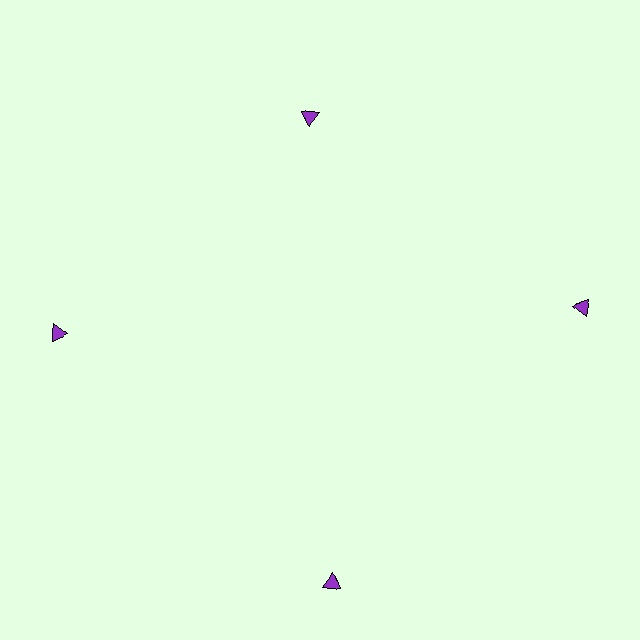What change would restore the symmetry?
The symmetry would be restored by moving it outward, back onto the ring so that all 4 triangles sit at equal angles and equal distance from the center.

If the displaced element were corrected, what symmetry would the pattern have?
It would have 4-fold rotational symmetry — the pattern would map onto itself every 90 degrees.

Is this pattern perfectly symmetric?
No. The 4 purple triangles are arranged in a ring, but one element near the 12 o'clock position is pulled inward toward the center, breaking the 4-fold rotational symmetry.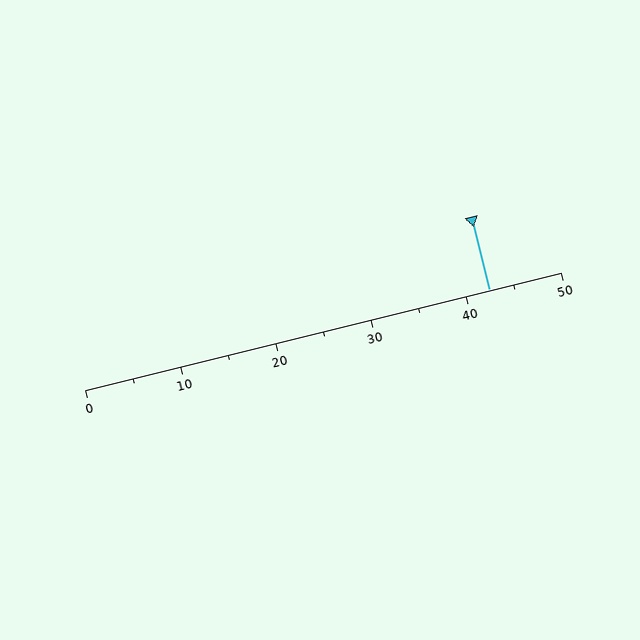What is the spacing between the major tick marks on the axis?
The major ticks are spaced 10 apart.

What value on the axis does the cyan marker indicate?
The marker indicates approximately 42.5.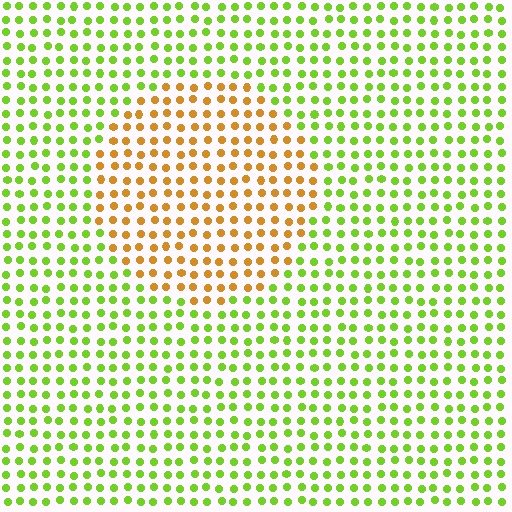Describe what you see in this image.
The image is filled with small lime elements in a uniform arrangement. A circle-shaped region is visible where the elements are tinted to a slightly different hue, forming a subtle color boundary.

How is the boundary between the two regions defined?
The boundary is defined purely by a slight shift in hue (about 58 degrees). Spacing, size, and orientation are identical on both sides.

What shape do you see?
I see a circle.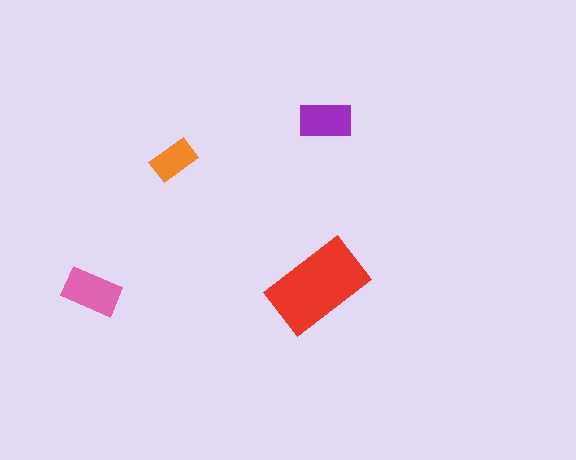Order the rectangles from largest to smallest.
the red one, the pink one, the purple one, the orange one.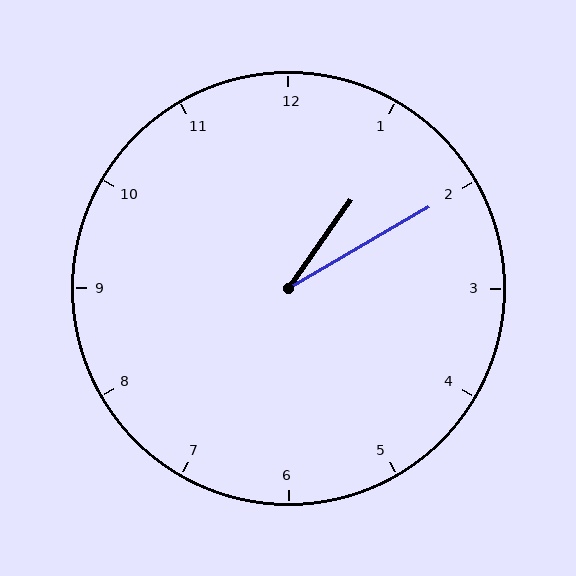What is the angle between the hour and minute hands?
Approximately 25 degrees.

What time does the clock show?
1:10.